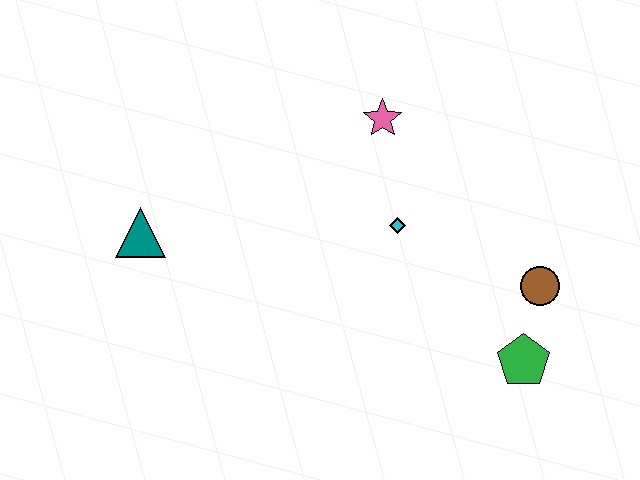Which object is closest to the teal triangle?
The cyan diamond is closest to the teal triangle.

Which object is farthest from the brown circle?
The teal triangle is farthest from the brown circle.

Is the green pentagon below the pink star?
Yes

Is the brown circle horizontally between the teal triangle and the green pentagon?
No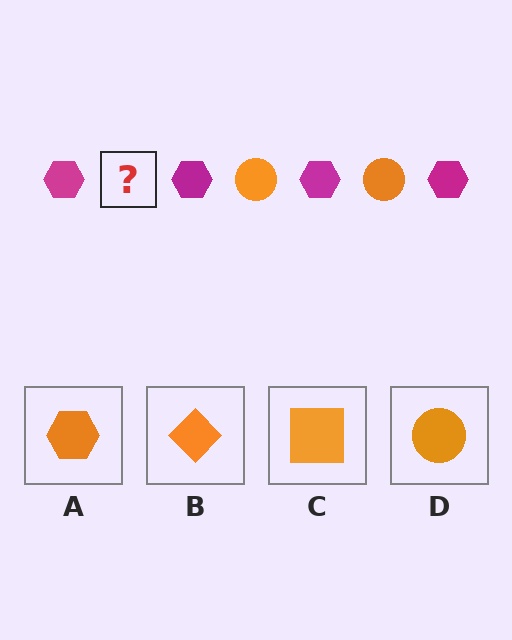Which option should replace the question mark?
Option D.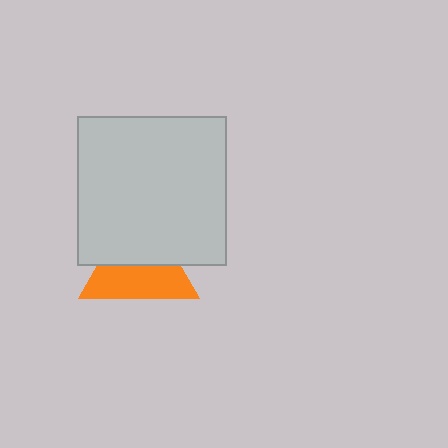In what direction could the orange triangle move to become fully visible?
The orange triangle could move down. That would shift it out from behind the light gray square entirely.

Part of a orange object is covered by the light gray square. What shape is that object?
It is a triangle.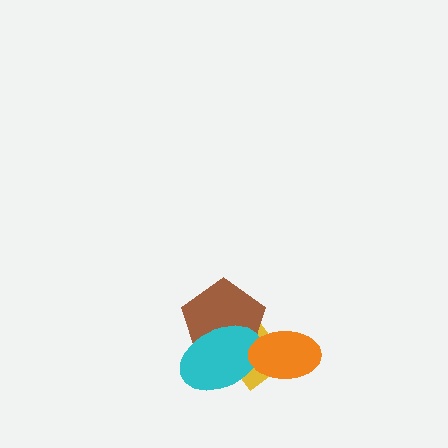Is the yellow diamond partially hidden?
Yes, it is partially covered by another shape.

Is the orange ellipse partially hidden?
No, no other shape covers it.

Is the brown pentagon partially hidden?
Yes, it is partially covered by another shape.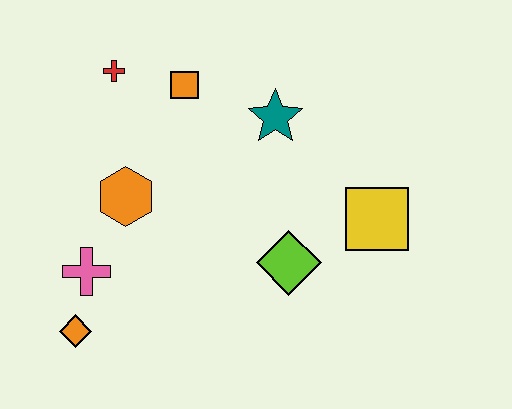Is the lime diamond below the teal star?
Yes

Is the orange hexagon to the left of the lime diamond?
Yes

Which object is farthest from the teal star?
The orange diamond is farthest from the teal star.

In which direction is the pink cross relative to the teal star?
The pink cross is to the left of the teal star.